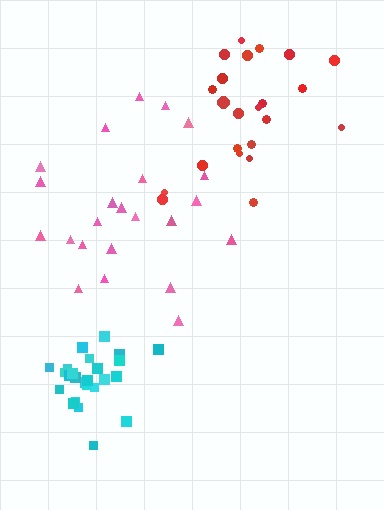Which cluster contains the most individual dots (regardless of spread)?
Cyan (25).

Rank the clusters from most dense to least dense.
cyan, red, pink.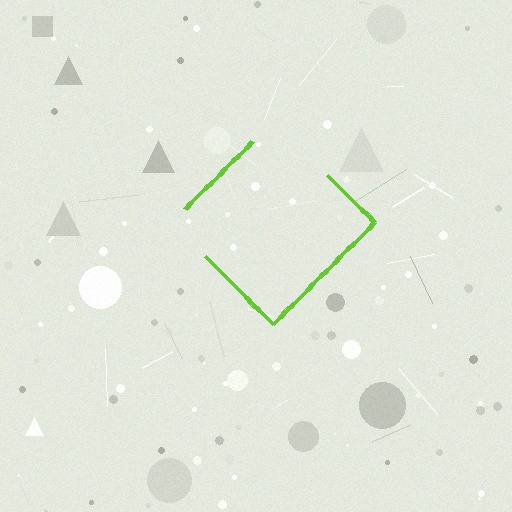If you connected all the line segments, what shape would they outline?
They would outline a diamond.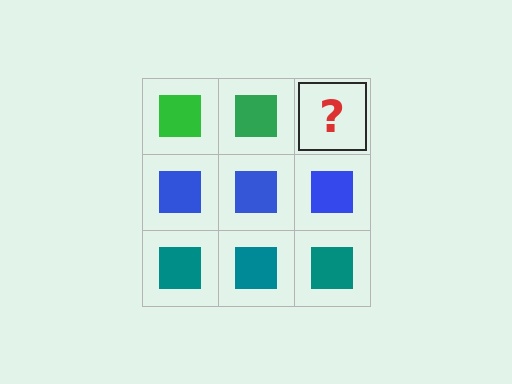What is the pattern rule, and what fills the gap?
The rule is that each row has a consistent color. The gap should be filled with a green square.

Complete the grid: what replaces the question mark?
The question mark should be replaced with a green square.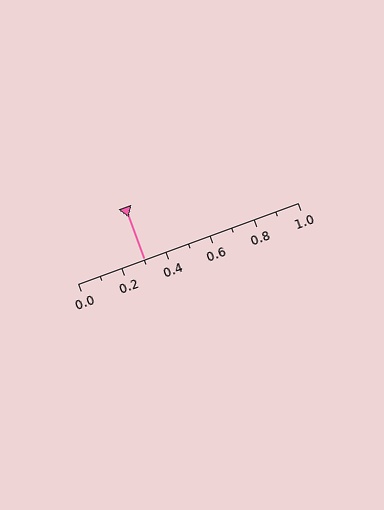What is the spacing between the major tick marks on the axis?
The major ticks are spaced 0.2 apart.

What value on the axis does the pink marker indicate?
The marker indicates approximately 0.3.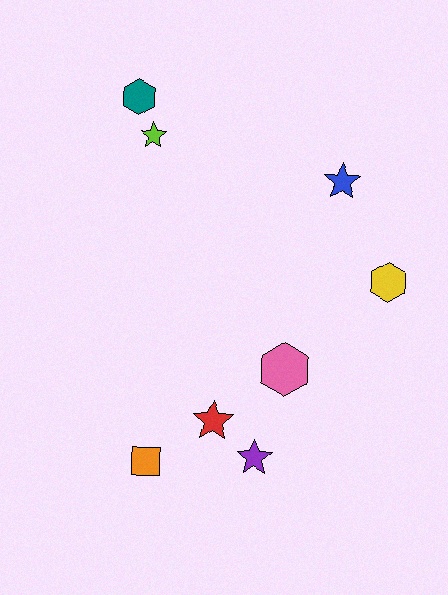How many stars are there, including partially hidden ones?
There are 4 stars.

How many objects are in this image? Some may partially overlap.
There are 8 objects.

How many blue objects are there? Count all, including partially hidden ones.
There is 1 blue object.